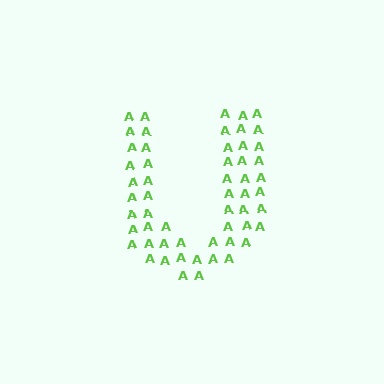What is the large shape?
The large shape is the letter U.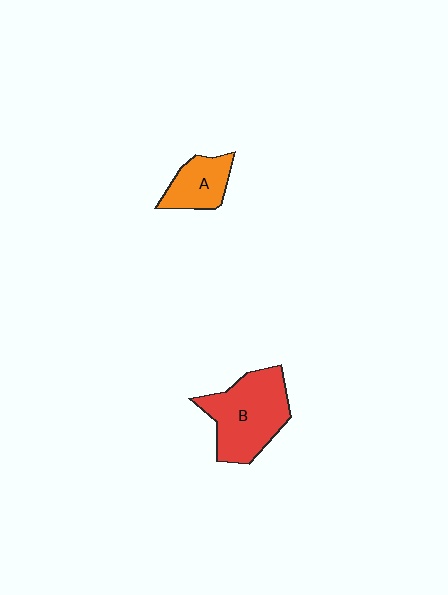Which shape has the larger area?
Shape B (red).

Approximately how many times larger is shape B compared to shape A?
Approximately 1.9 times.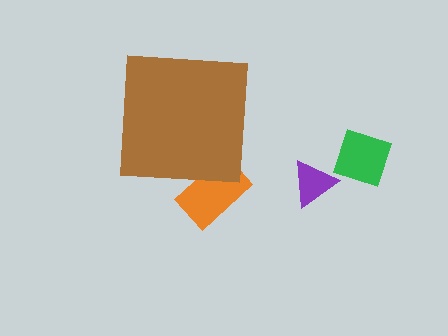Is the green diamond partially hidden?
No, the green diamond is fully visible.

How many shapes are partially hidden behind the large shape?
1 shape is partially hidden.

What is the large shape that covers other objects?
A brown square.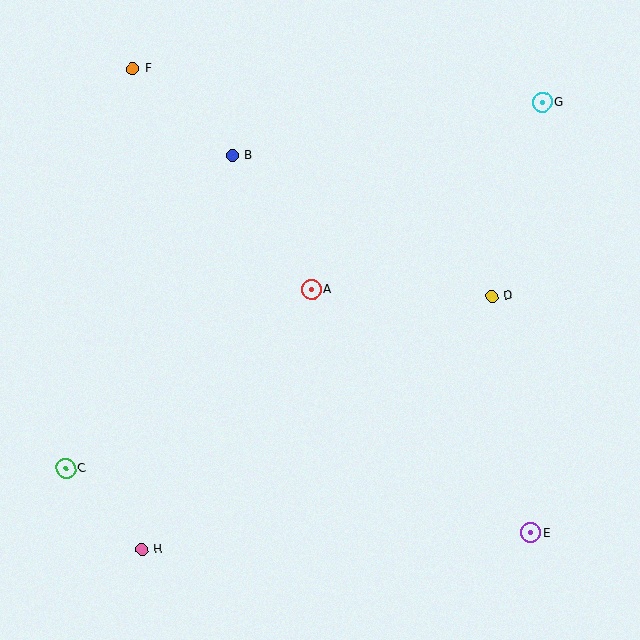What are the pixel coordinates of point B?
Point B is at (232, 155).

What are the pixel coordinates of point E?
Point E is at (531, 533).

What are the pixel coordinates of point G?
Point G is at (542, 102).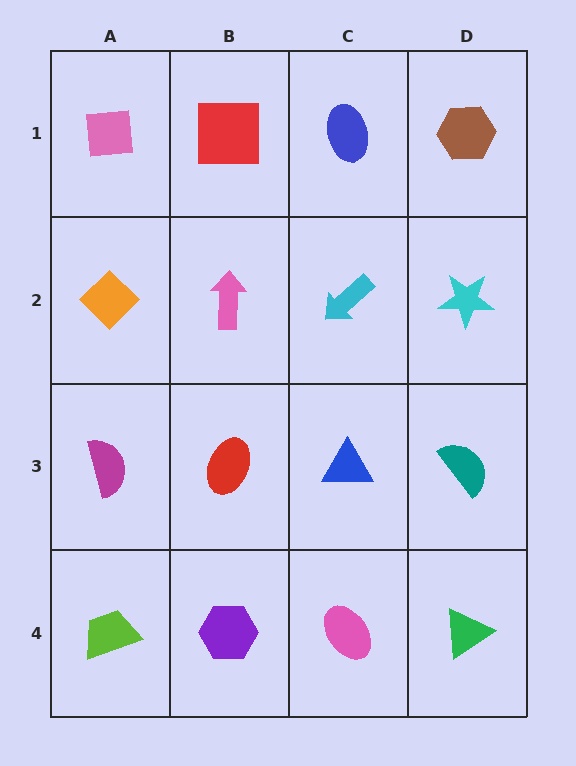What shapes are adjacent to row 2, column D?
A brown hexagon (row 1, column D), a teal semicircle (row 3, column D), a cyan arrow (row 2, column C).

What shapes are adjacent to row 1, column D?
A cyan star (row 2, column D), a blue ellipse (row 1, column C).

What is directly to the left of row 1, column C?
A red square.